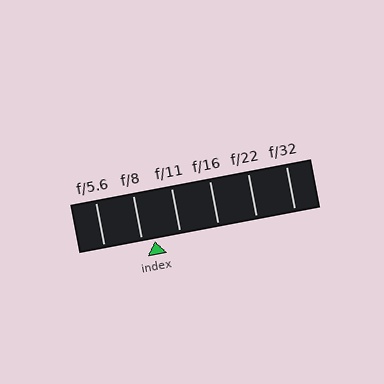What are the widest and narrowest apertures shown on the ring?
The widest aperture shown is f/5.6 and the narrowest is f/32.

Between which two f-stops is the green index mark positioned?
The index mark is between f/8 and f/11.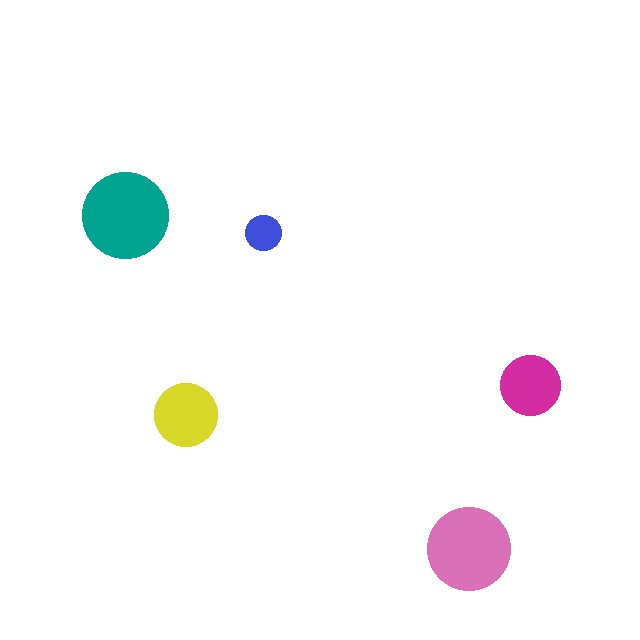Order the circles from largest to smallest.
the teal one, the pink one, the yellow one, the magenta one, the blue one.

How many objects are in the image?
There are 5 objects in the image.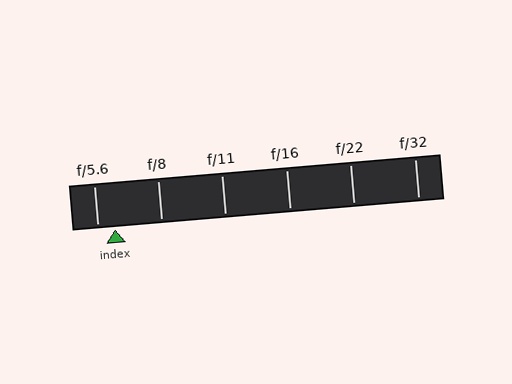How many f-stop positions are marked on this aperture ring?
There are 6 f-stop positions marked.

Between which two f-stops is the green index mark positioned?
The index mark is between f/5.6 and f/8.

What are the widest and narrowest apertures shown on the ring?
The widest aperture shown is f/5.6 and the narrowest is f/32.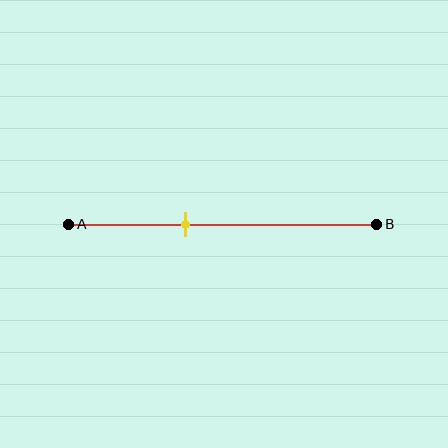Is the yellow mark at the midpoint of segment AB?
No, the mark is at about 40% from A, not at the 50% midpoint.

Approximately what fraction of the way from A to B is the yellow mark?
The yellow mark is approximately 40% of the way from A to B.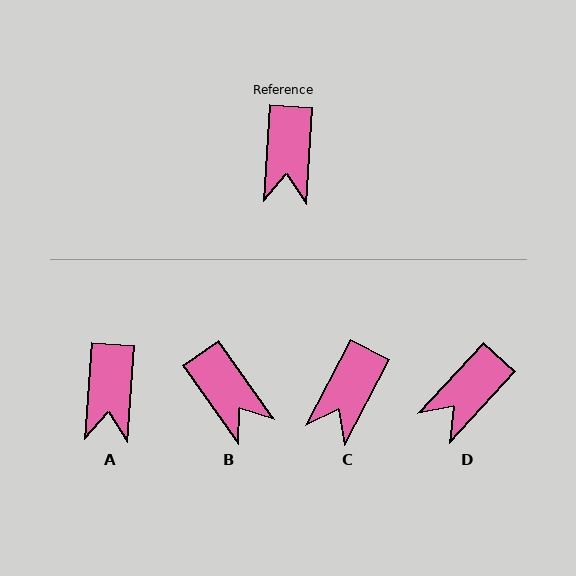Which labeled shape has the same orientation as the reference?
A.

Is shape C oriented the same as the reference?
No, it is off by about 23 degrees.